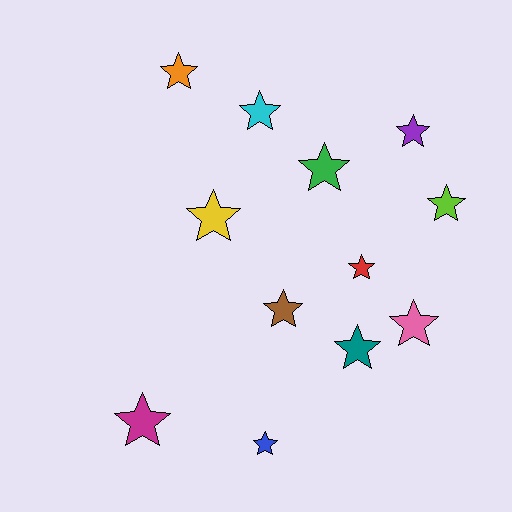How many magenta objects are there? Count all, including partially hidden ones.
There is 1 magenta object.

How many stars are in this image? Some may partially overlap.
There are 12 stars.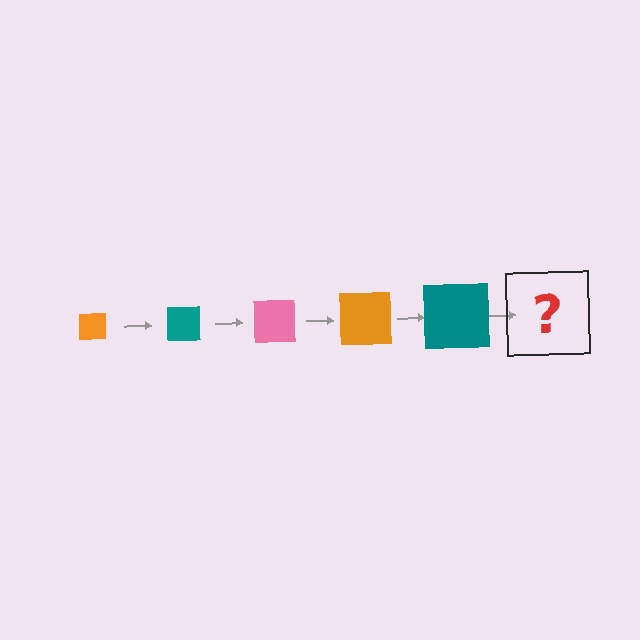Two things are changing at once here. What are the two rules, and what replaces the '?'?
The two rules are that the square grows larger each step and the color cycles through orange, teal, and pink. The '?' should be a pink square, larger than the previous one.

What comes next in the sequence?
The next element should be a pink square, larger than the previous one.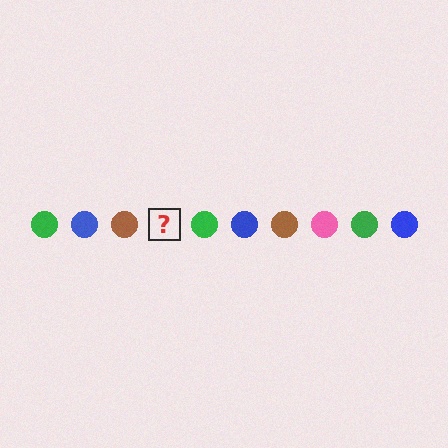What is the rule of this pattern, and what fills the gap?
The rule is that the pattern cycles through green, blue, brown, pink circles. The gap should be filled with a pink circle.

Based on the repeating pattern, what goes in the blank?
The blank should be a pink circle.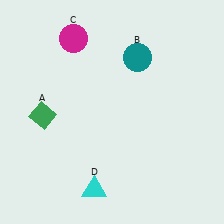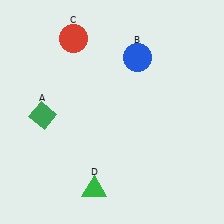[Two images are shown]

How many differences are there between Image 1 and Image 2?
There are 3 differences between the two images.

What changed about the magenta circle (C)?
In Image 1, C is magenta. In Image 2, it changed to red.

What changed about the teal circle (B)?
In Image 1, B is teal. In Image 2, it changed to blue.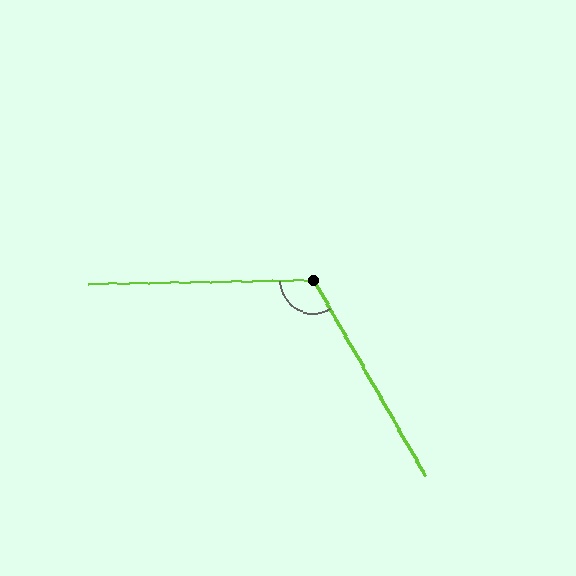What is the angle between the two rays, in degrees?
Approximately 119 degrees.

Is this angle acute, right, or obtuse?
It is obtuse.